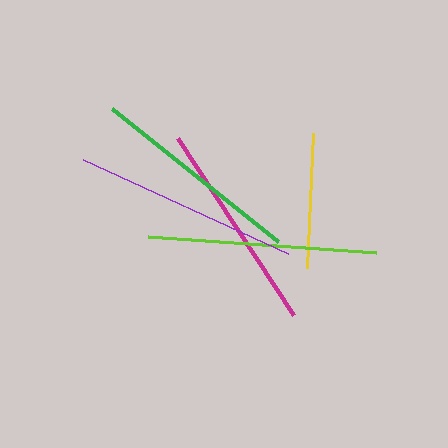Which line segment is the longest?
The lime line is the longest at approximately 228 pixels.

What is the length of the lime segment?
The lime segment is approximately 228 pixels long.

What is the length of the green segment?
The green segment is approximately 213 pixels long.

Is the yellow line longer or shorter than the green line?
The green line is longer than the yellow line.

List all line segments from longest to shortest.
From longest to shortest: lime, purple, green, magenta, yellow.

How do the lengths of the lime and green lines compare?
The lime and green lines are approximately the same length.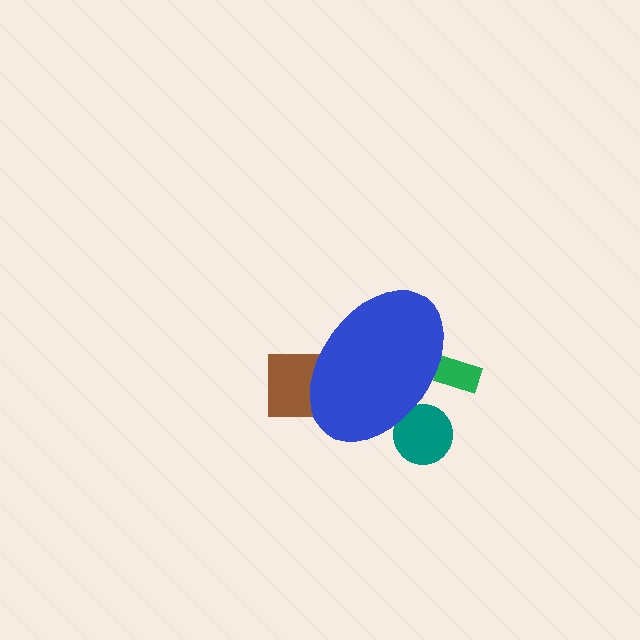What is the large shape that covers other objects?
A blue ellipse.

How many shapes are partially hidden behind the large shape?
3 shapes are partially hidden.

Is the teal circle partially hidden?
Yes, the teal circle is partially hidden behind the blue ellipse.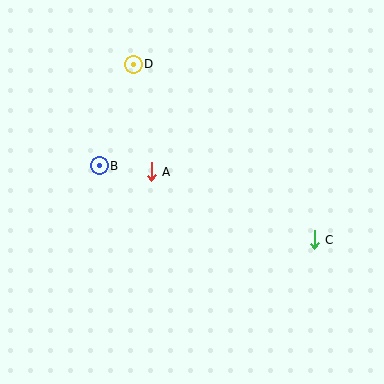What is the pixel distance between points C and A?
The distance between C and A is 177 pixels.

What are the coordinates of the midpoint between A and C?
The midpoint between A and C is at (233, 206).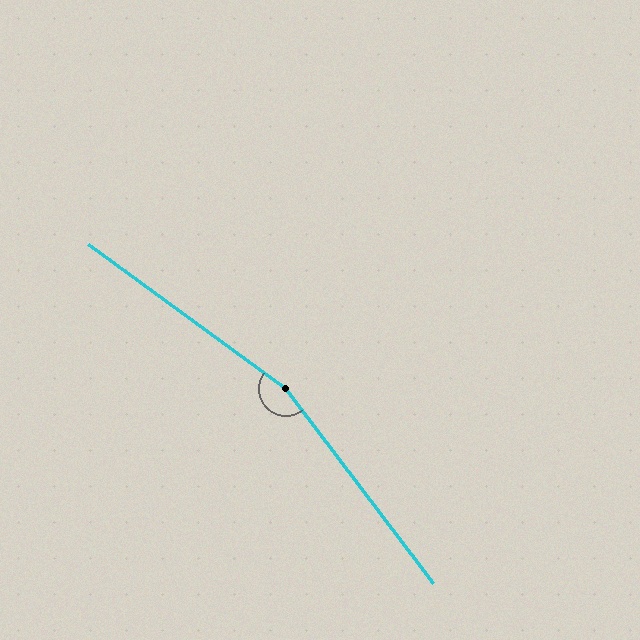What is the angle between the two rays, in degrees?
Approximately 163 degrees.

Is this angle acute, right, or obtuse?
It is obtuse.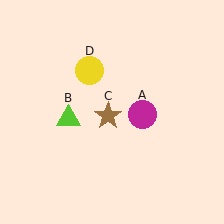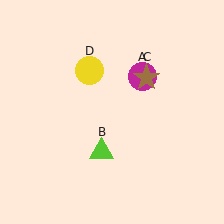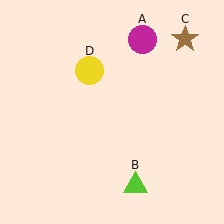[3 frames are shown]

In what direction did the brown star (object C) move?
The brown star (object C) moved up and to the right.